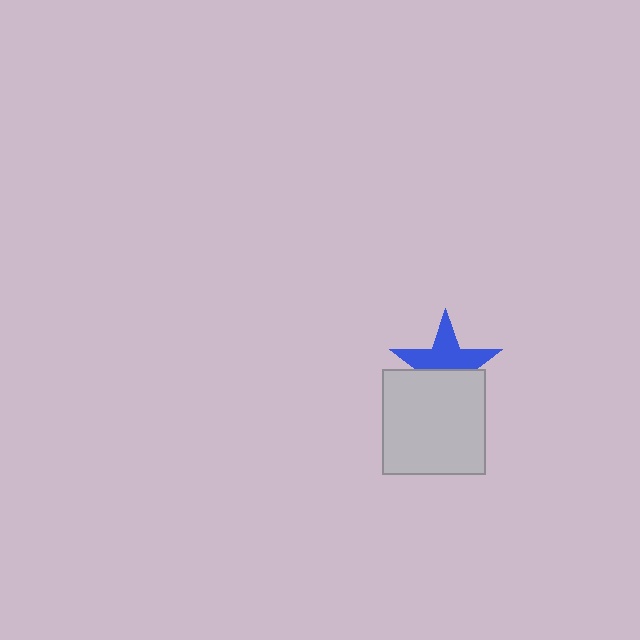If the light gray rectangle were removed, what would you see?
You would see the complete blue star.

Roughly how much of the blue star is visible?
About half of it is visible (roughly 56%).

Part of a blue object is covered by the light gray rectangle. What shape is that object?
It is a star.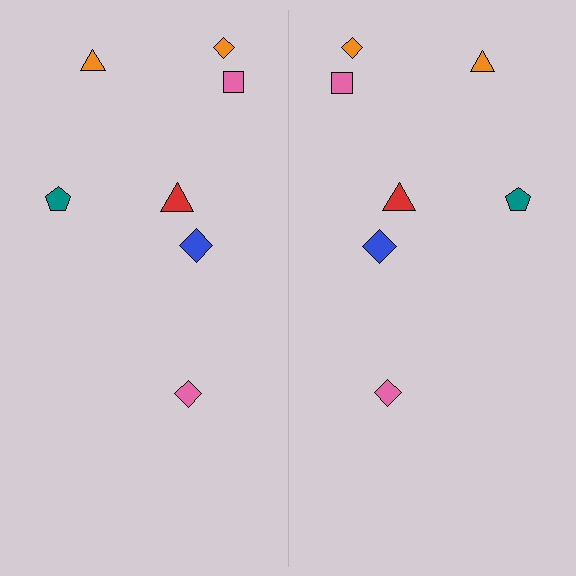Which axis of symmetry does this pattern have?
The pattern has a vertical axis of symmetry running through the center of the image.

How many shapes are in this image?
There are 14 shapes in this image.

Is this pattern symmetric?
Yes, this pattern has bilateral (reflection) symmetry.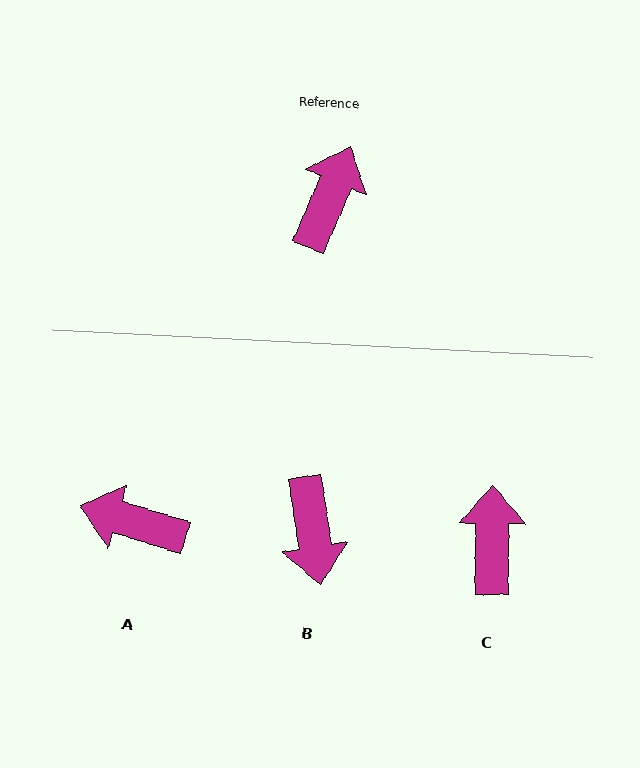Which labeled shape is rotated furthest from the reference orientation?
B, about 149 degrees away.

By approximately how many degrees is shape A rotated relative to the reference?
Approximately 96 degrees counter-clockwise.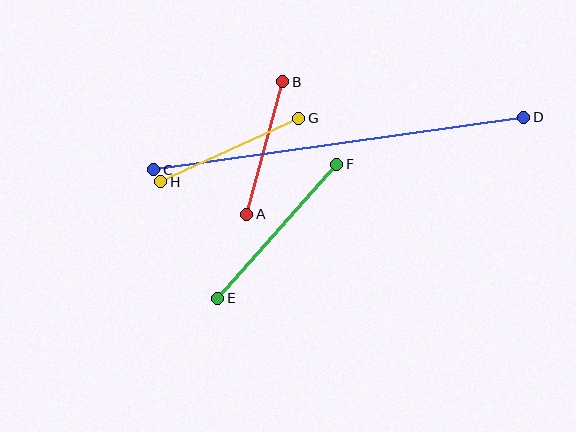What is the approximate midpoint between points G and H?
The midpoint is at approximately (230, 150) pixels.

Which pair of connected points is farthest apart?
Points C and D are farthest apart.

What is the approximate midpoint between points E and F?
The midpoint is at approximately (277, 231) pixels.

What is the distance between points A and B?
The distance is approximately 137 pixels.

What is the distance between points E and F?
The distance is approximately 179 pixels.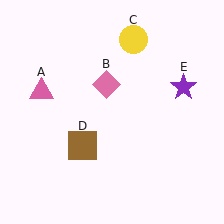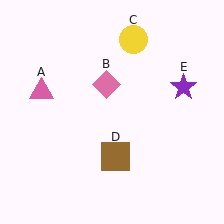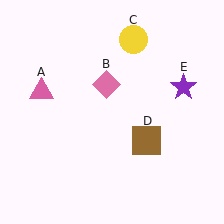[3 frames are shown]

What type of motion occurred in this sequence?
The brown square (object D) rotated counterclockwise around the center of the scene.